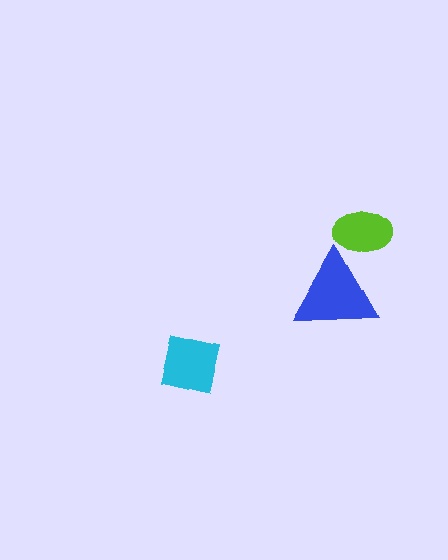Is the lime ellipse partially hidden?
Yes, it is partially covered by another shape.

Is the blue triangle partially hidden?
No, no other shape covers it.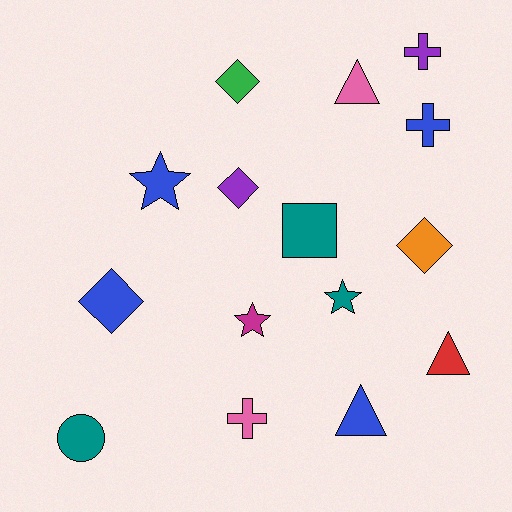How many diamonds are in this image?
There are 4 diamonds.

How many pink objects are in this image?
There are 2 pink objects.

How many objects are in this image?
There are 15 objects.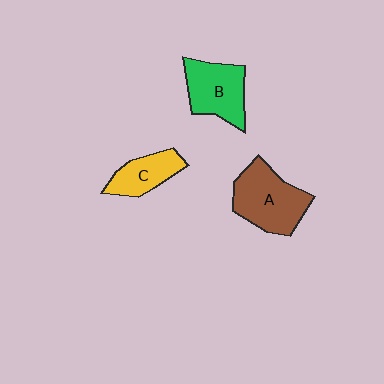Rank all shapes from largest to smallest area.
From largest to smallest: A (brown), B (green), C (yellow).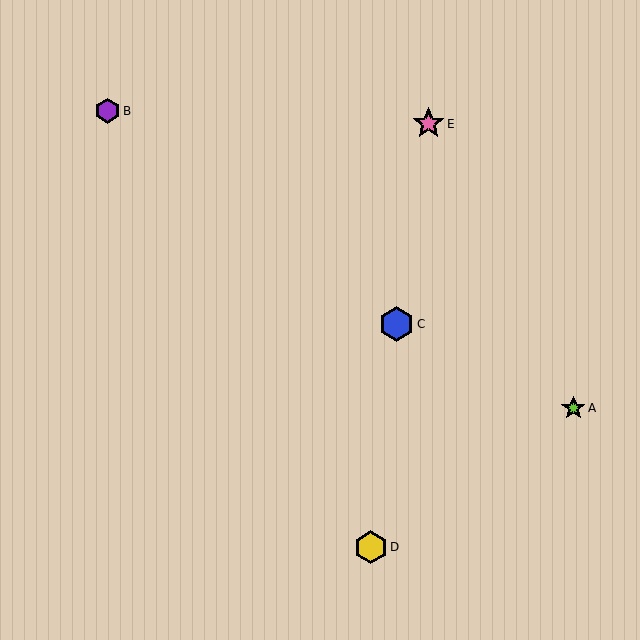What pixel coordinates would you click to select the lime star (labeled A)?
Click at (573, 408) to select the lime star A.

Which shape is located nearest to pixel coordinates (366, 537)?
The yellow hexagon (labeled D) at (371, 547) is nearest to that location.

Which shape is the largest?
The blue hexagon (labeled C) is the largest.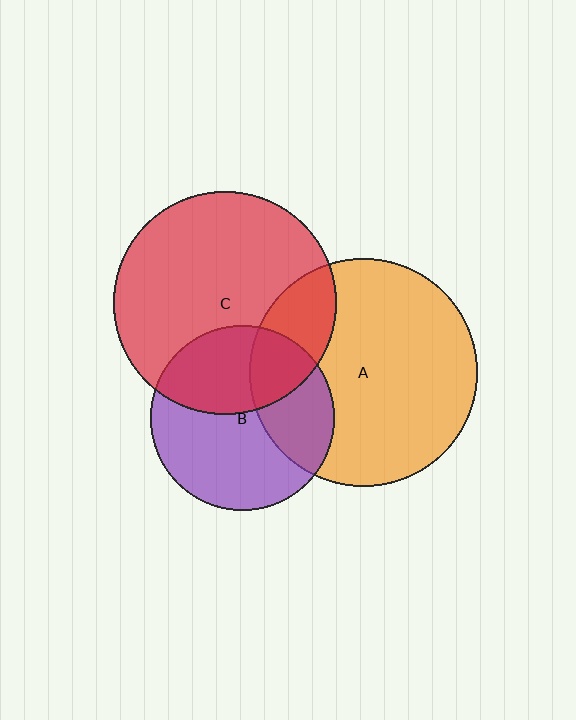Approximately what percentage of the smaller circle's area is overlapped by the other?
Approximately 20%.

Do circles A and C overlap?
Yes.